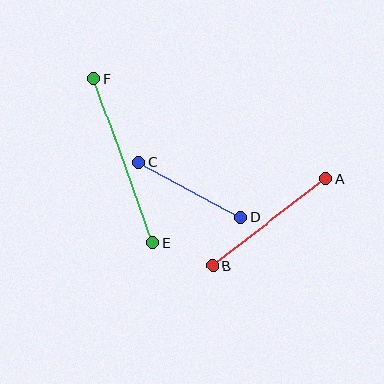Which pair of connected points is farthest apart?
Points E and F are farthest apart.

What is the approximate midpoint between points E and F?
The midpoint is at approximately (123, 161) pixels.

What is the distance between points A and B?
The distance is approximately 142 pixels.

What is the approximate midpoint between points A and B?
The midpoint is at approximately (269, 222) pixels.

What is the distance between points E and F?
The distance is approximately 175 pixels.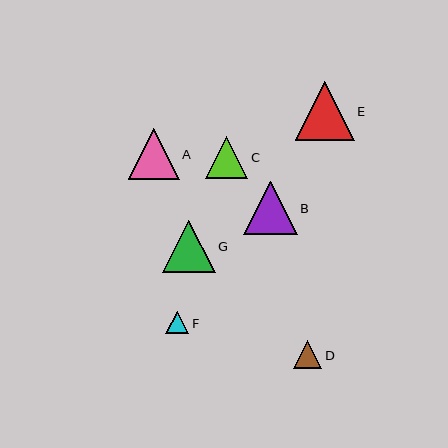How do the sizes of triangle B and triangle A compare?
Triangle B and triangle A are approximately the same size.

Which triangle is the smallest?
Triangle F is the smallest with a size of approximately 23 pixels.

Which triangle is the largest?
Triangle E is the largest with a size of approximately 59 pixels.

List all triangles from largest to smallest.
From largest to smallest: E, B, G, A, C, D, F.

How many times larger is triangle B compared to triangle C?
Triangle B is approximately 1.3 times the size of triangle C.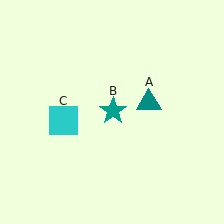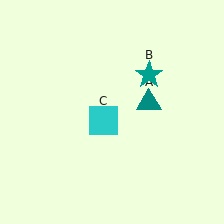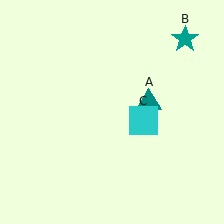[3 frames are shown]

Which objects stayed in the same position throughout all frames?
Teal triangle (object A) remained stationary.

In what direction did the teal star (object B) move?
The teal star (object B) moved up and to the right.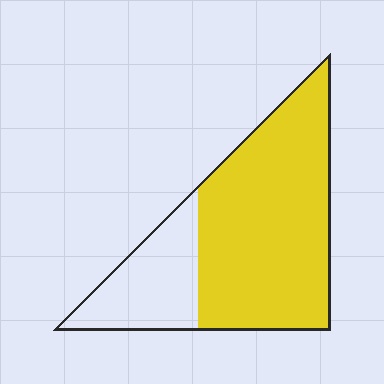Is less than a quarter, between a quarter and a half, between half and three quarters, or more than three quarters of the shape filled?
Between half and three quarters.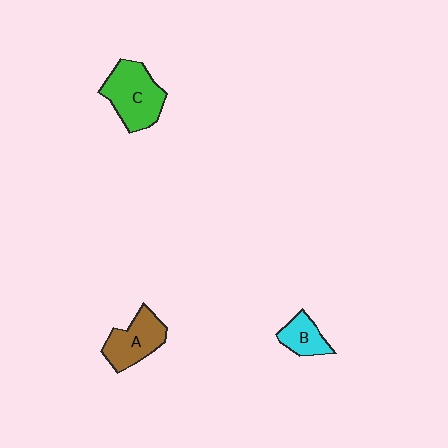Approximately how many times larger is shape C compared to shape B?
Approximately 2.0 times.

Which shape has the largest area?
Shape C (green).